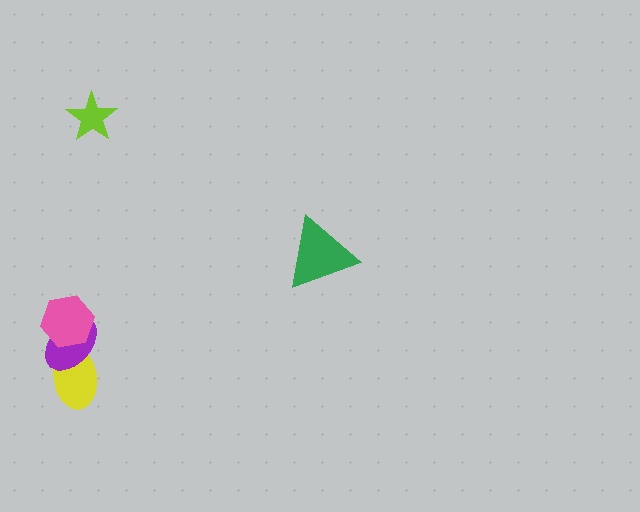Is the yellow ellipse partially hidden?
Yes, it is partially covered by another shape.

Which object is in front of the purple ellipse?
The pink hexagon is in front of the purple ellipse.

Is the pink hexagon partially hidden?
No, no other shape covers it.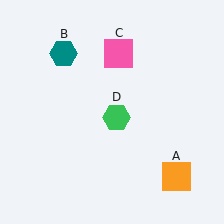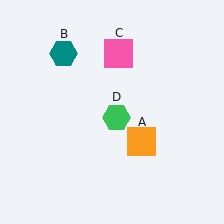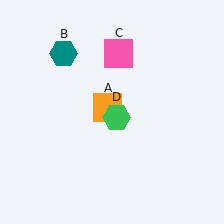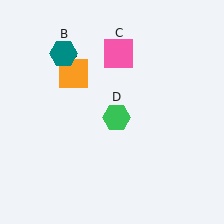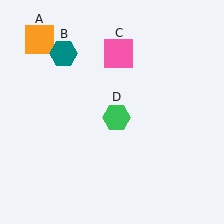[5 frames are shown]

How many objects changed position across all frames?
1 object changed position: orange square (object A).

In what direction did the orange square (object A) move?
The orange square (object A) moved up and to the left.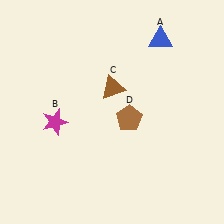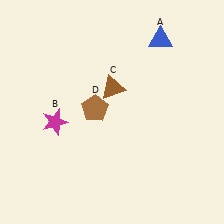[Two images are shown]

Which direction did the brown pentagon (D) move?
The brown pentagon (D) moved left.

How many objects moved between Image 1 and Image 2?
1 object moved between the two images.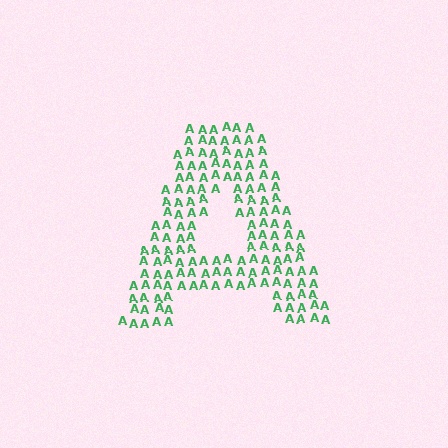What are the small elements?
The small elements are letter A's.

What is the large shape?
The large shape is the letter A.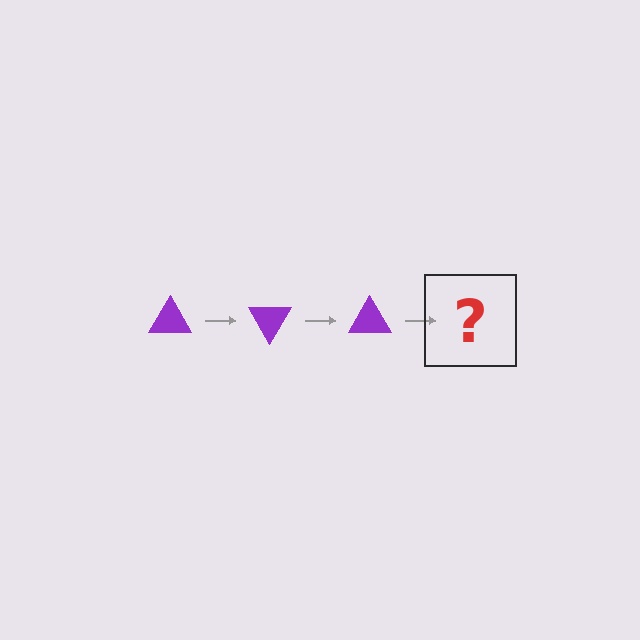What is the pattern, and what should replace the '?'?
The pattern is that the triangle rotates 60 degrees each step. The '?' should be a purple triangle rotated 180 degrees.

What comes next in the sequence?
The next element should be a purple triangle rotated 180 degrees.